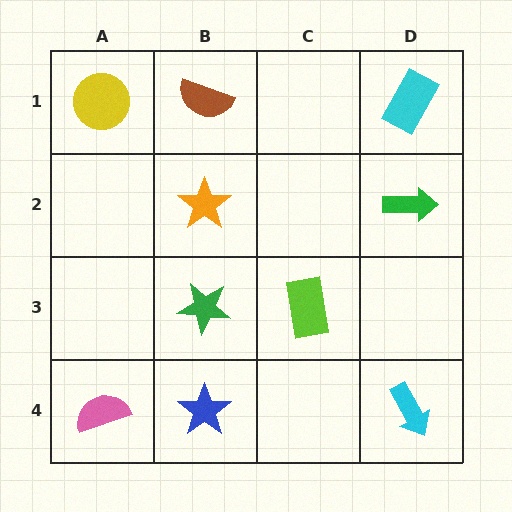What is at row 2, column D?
A green arrow.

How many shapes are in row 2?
2 shapes.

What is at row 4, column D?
A cyan arrow.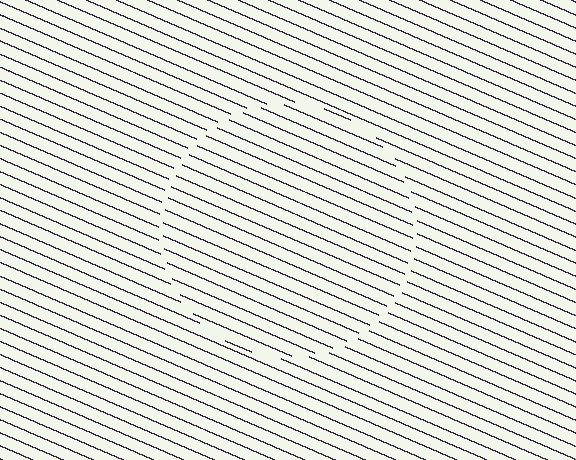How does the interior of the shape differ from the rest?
The interior of the shape contains the same grating, shifted by half a period — the contour is defined by the phase discontinuity where line-ends from the inner and outer gratings abut.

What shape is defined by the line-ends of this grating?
An illusory circle. The interior of the shape contains the same grating, shifted by half a period — the contour is defined by the phase discontinuity where line-ends from the inner and outer gratings abut.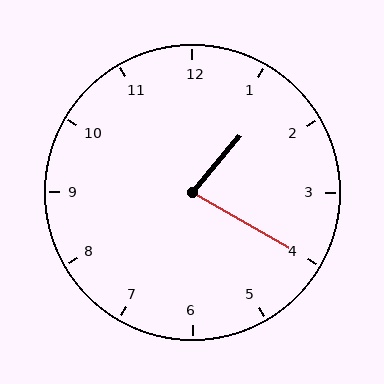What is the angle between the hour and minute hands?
Approximately 80 degrees.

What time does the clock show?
1:20.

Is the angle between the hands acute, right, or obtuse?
It is acute.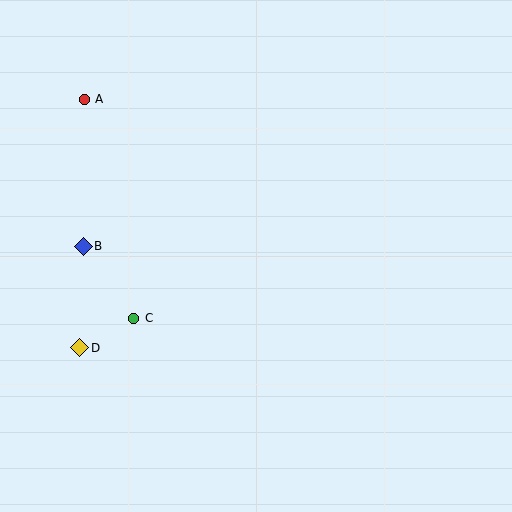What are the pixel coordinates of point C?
Point C is at (133, 318).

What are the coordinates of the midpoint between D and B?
The midpoint between D and B is at (82, 297).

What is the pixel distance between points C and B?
The distance between C and B is 88 pixels.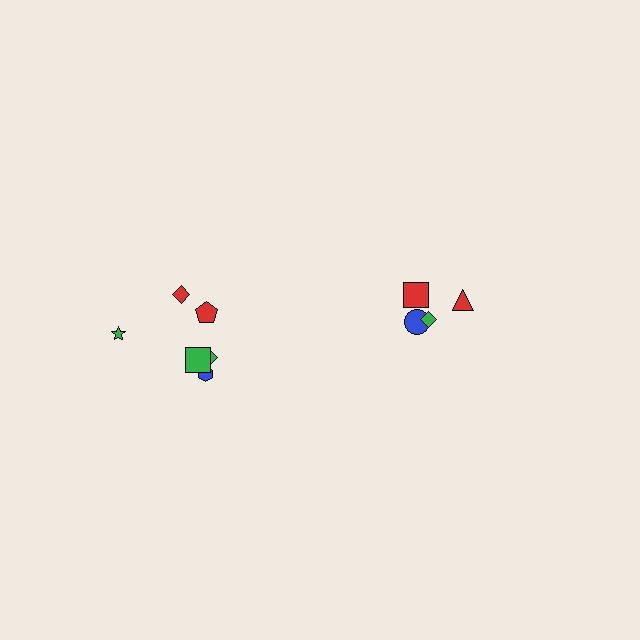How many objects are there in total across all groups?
There are 10 objects.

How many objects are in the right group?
There are 4 objects.